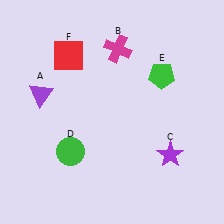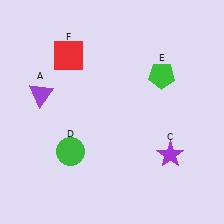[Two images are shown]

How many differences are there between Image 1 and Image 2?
There is 1 difference between the two images.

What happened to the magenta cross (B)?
The magenta cross (B) was removed in Image 2. It was in the top-right area of Image 1.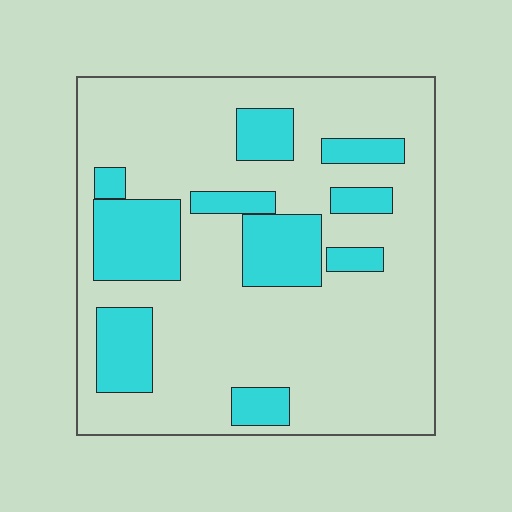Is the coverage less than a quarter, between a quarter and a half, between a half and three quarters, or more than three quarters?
Less than a quarter.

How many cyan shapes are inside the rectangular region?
10.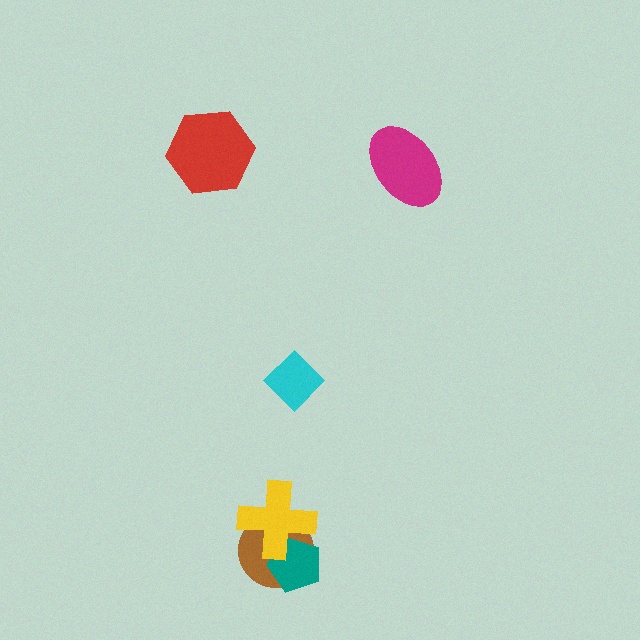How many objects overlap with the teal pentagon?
2 objects overlap with the teal pentagon.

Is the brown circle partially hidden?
Yes, it is partially covered by another shape.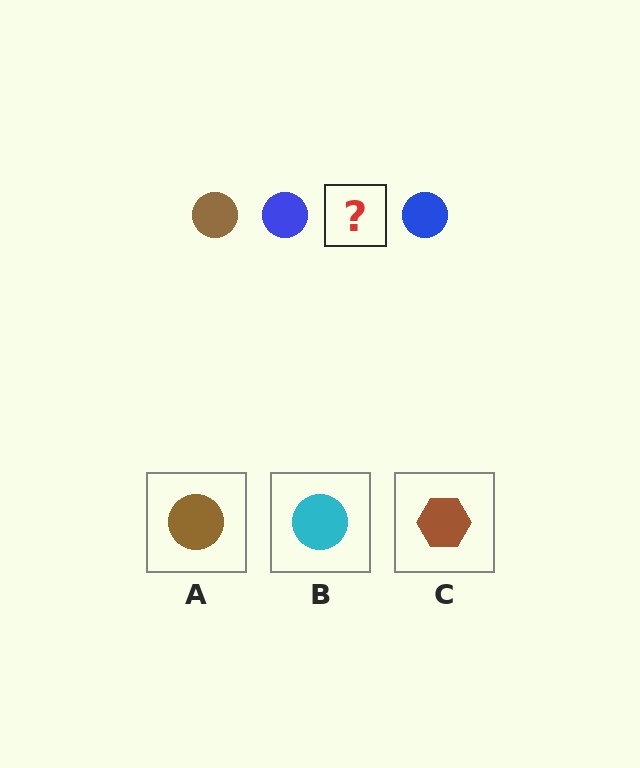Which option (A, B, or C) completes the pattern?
A.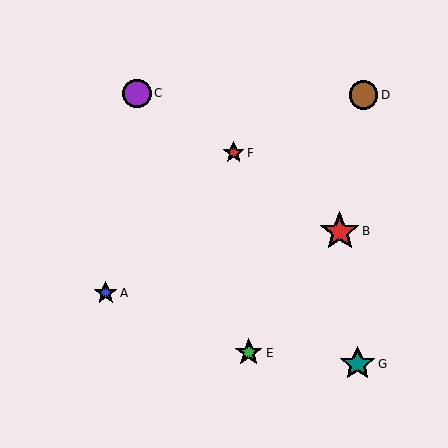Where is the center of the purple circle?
The center of the purple circle is at (137, 93).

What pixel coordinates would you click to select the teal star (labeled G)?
Click at (358, 364) to select the teal star G.